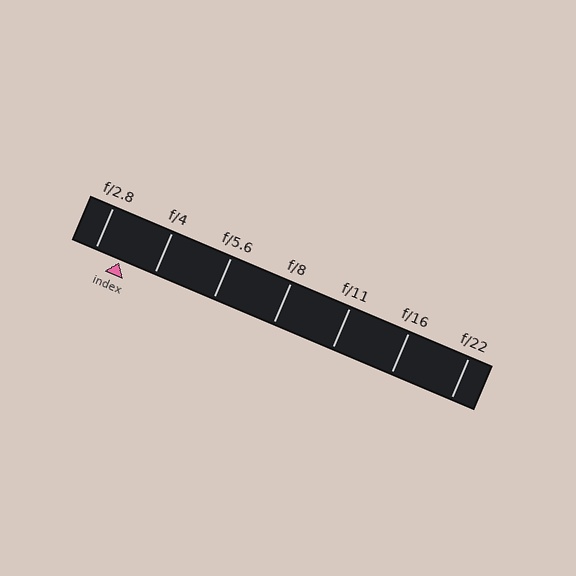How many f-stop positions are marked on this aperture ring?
There are 7 f-stop positions marked.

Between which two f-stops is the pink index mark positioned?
The index mark is between f/2.8 and f/4.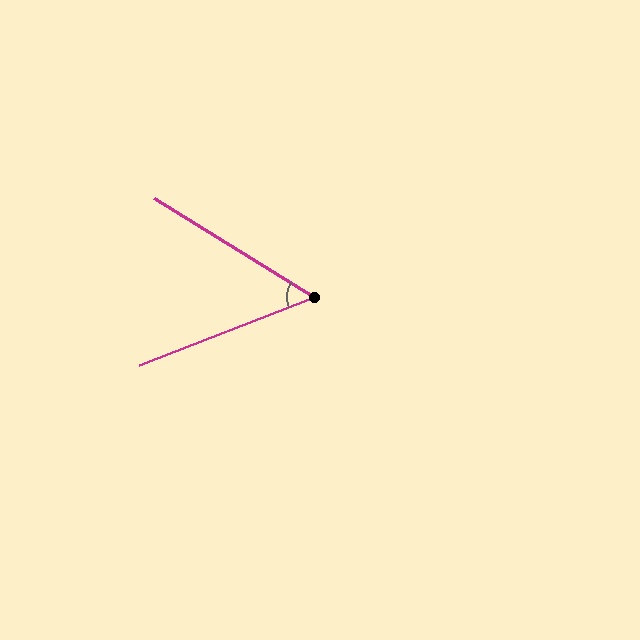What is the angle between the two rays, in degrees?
Approximately 53 degrees.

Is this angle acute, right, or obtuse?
It is acute.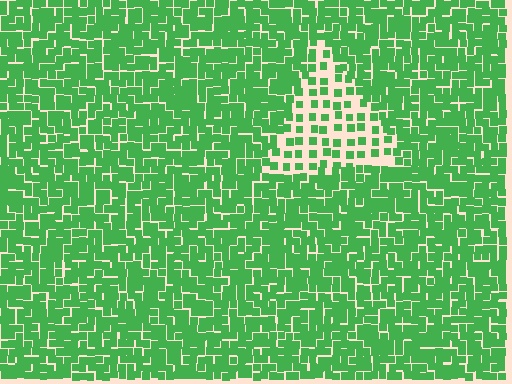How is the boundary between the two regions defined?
The boundary is defined by a change in element density (approximately 2.4x ratio). All elements are the same color, size, and shape.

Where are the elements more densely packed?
The elements are more densely packed outside the triangle boundary.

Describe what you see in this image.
The image contains small green elements arranged at two different densities. A triangle-shaped region is visible where the elements are less densely packed than the surrounding area.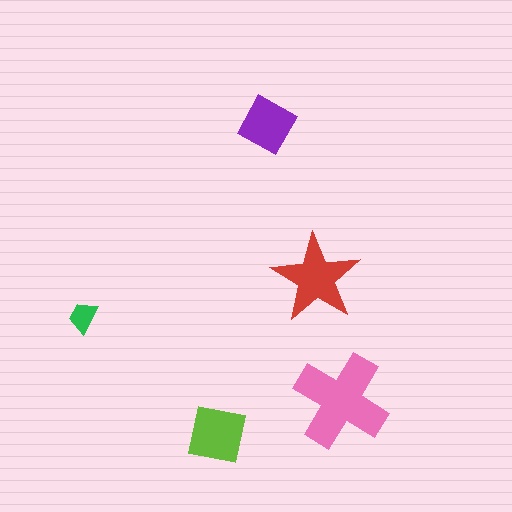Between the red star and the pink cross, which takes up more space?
The pink cross.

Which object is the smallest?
The green trapezoid.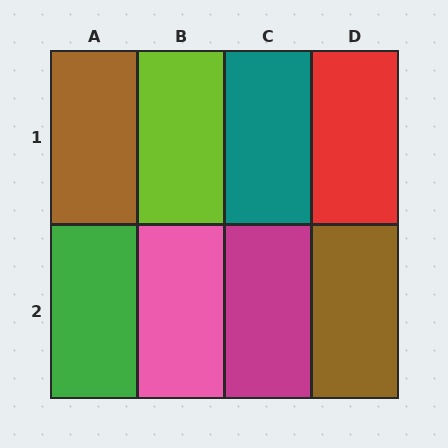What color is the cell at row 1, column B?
Lime.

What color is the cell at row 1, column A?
Brown.